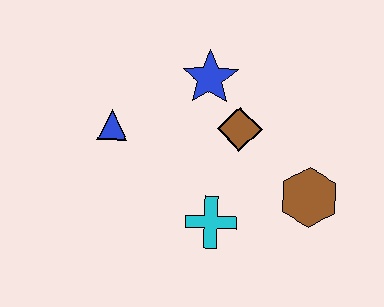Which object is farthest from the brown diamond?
The blue triangle is farthest from the brown diamond.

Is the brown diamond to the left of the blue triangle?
No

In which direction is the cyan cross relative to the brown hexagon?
The cyan cross is to the left of the brown hexagon.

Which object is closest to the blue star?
The brown diamond is closest to the blue star.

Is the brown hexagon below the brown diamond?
Yes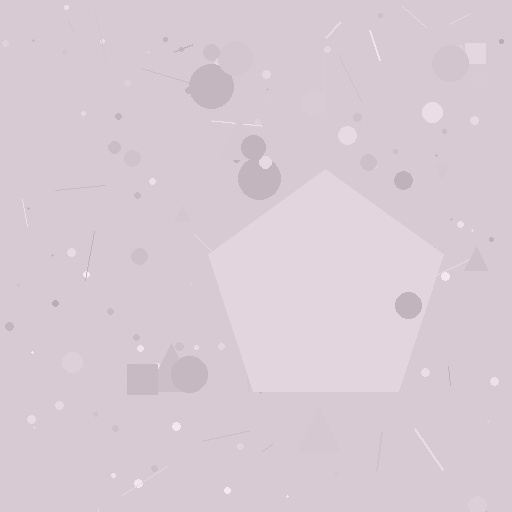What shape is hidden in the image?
A pentagon is hidden in the image.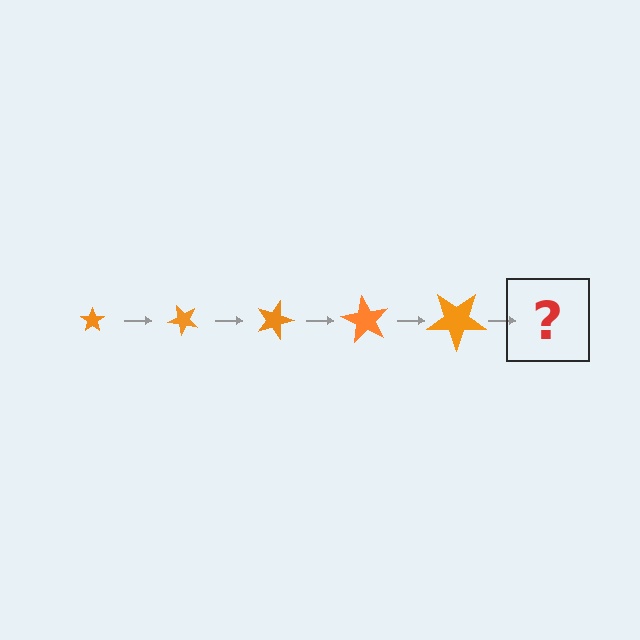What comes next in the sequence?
The next element should be a star, larger than the previous one and rotated 225 degrees from the start.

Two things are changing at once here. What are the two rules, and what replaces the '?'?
The two rules are that the star grows larger each step and it rotates 45 degrees each step. The '?' should be a star, larger than the previous one and rotated 225 degrees from the start.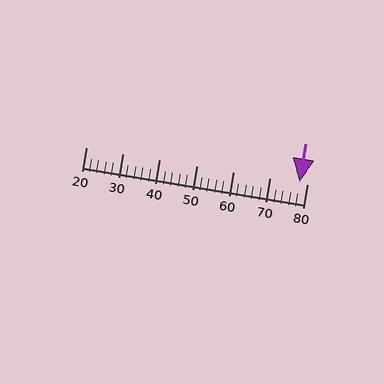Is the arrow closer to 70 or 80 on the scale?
The arrow is closer to 80.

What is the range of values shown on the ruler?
The ruler shows values from 20 to 80.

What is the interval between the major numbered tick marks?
The major tick marks are spaced 10 units apart.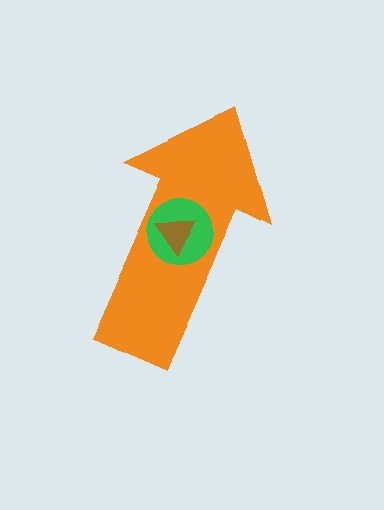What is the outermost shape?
The orange arrow.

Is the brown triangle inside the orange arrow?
Yes.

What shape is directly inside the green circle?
The brown triangle.